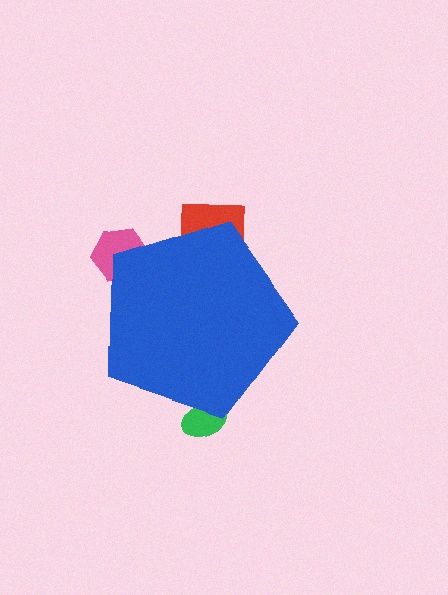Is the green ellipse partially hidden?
Yes, the green ellipse is partially hidden behind the blue pentagon.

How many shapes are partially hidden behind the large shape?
3 shapes are partially hidden.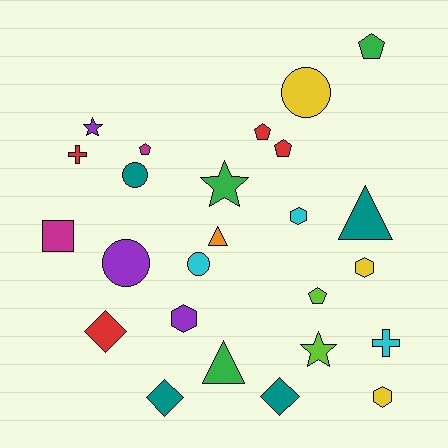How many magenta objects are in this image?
There are 2 magenta objects.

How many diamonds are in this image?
There are 3 diamonds.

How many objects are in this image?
There are 25 objects.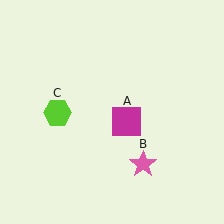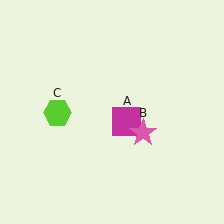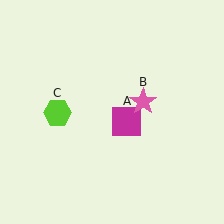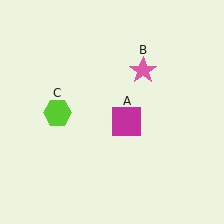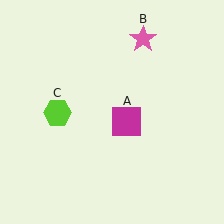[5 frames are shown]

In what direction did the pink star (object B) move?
The pink star (object B) moved up.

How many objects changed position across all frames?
1 object changed position: pink star (object B).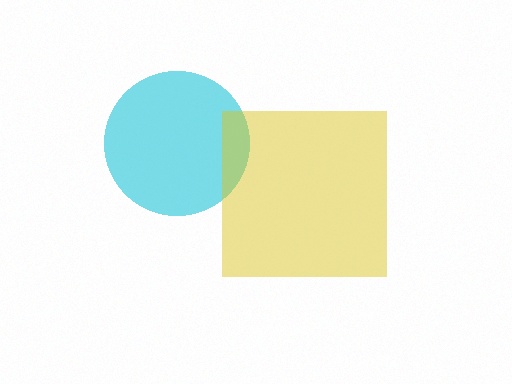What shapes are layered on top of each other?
The layered shapes are: a cyan circle, a yellow square.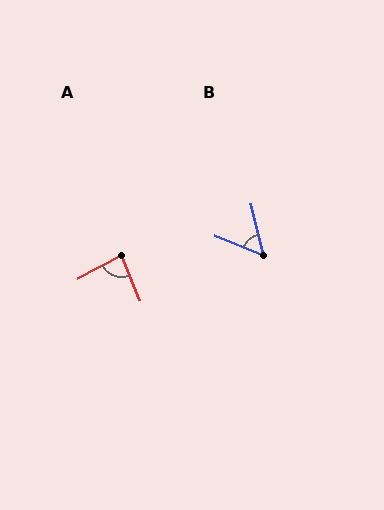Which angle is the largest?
A, at approximately 84 degrees.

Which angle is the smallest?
B, at approximately 55 degrees.